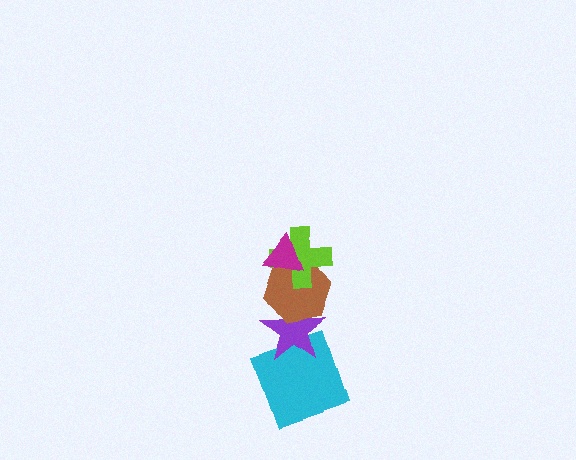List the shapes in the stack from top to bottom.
From top to bottom: the magenta triangle, the lime cross, the brown hexagon, the purple star, the cyan square.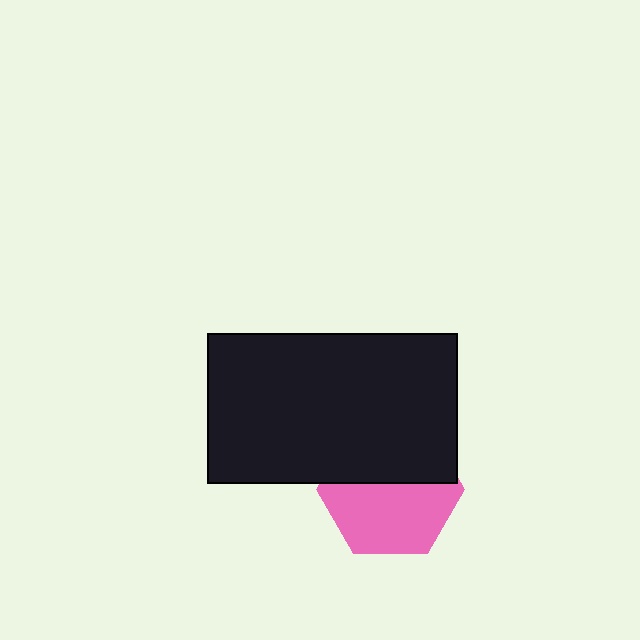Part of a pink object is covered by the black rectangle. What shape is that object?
It is a hexagon.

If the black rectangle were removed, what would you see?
You would see the complete pink hexagon.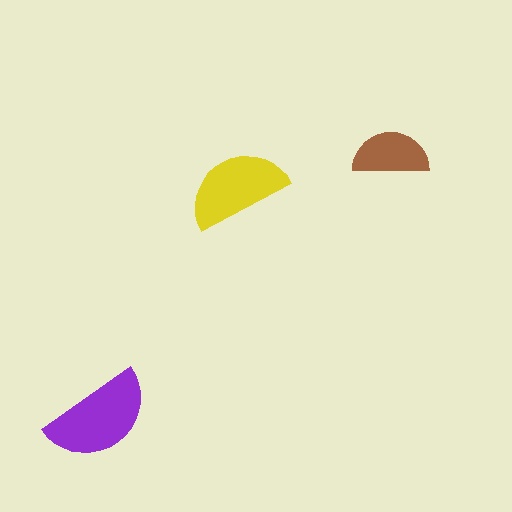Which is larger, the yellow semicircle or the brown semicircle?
The yellow one.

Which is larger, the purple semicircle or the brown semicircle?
The purple one.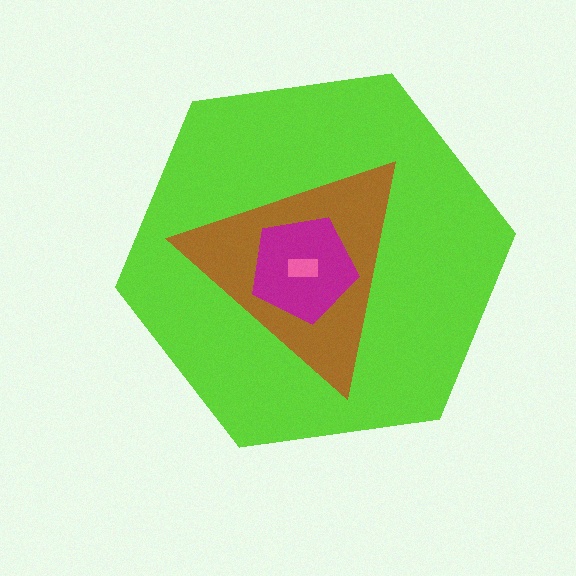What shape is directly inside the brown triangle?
The magenta pentagon.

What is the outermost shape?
The lime hexagon.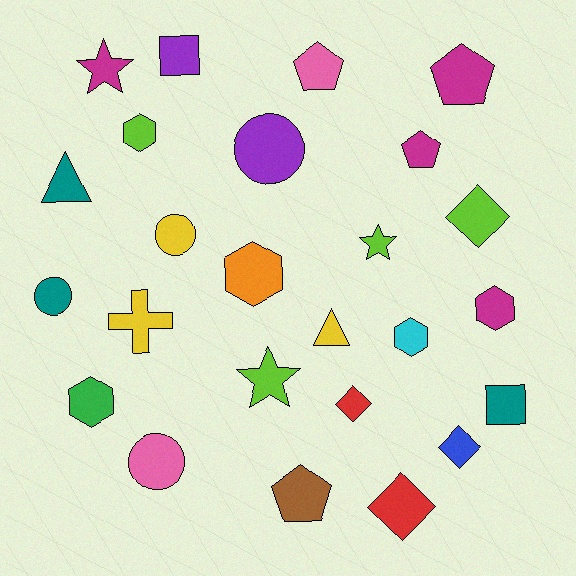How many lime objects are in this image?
There are 4 lime objects.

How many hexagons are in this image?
There are 5 hexagons.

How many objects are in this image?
There are 25 objects.